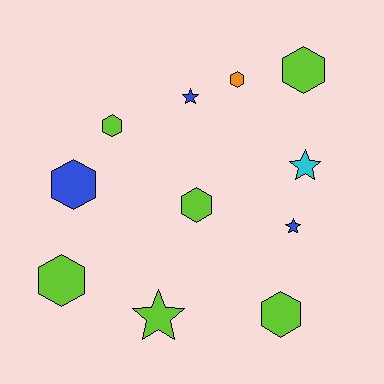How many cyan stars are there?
There is 1 cyan star.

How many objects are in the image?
There are 11 objects.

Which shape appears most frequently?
Hexagon, with 7 objects.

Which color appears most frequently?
Lime, with 6 objects.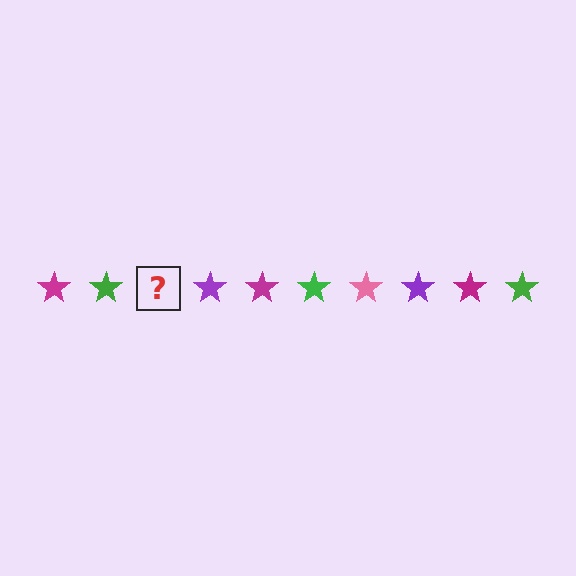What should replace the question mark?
The question mark should be replaced with a pink star.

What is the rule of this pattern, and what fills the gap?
The rule is that the pattern cycles through magenta, green, pink, purple stars. The gap should be filled with a pink star.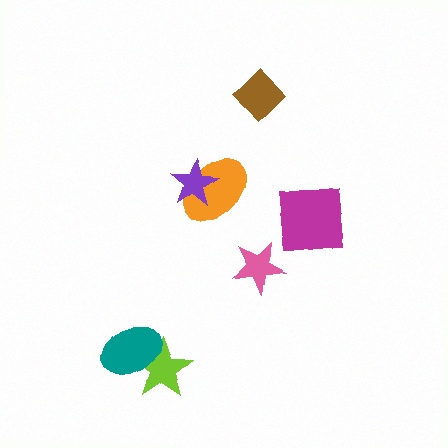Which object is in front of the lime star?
The teal ellipse is in front of the lime star.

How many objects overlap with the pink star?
0 objects overlap with the pink star.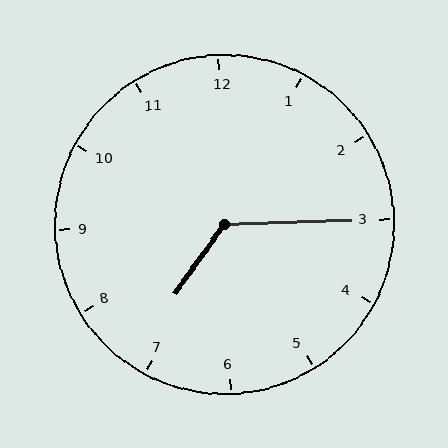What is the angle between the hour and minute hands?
Approximately 128 degrees.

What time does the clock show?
7:15.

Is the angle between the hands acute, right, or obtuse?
It is obtuse.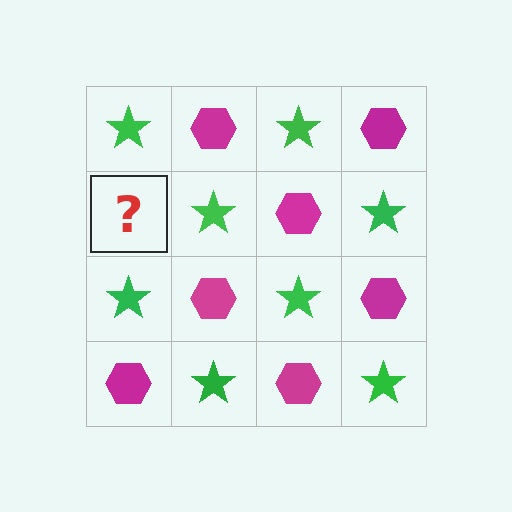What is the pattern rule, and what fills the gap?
The rule is that it alternates green star and magenta hexagon in a checkerboard pattern. The gap should be filled with a magenta hexagon.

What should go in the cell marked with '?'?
The missing cell should contain a magenta hexagon.